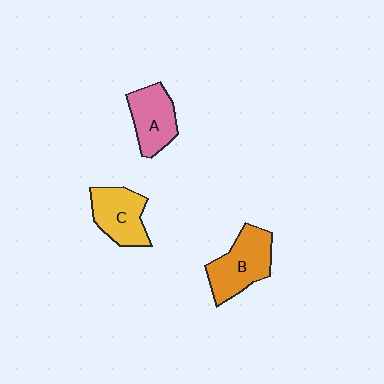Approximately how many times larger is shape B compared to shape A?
Approximately 1.2 times.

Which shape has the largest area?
Shape B (orange).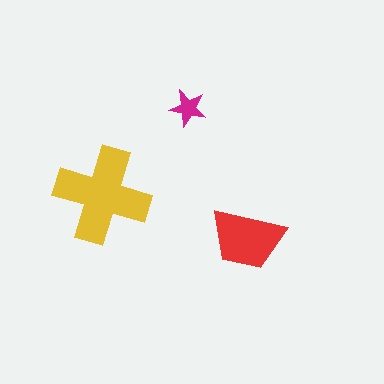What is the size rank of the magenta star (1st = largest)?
3rd.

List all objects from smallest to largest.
The magenta star, the red trapezoid, the yellow cross.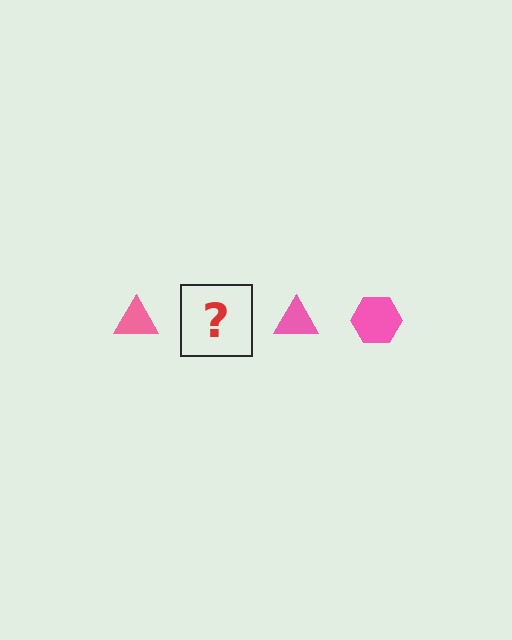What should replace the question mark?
The question mark should be replaced with a pink hexagon.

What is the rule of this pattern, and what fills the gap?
The rule is that the pattern cycles through triangle, hexagon shapes in pink. The gap should be filled with a pink hexagon.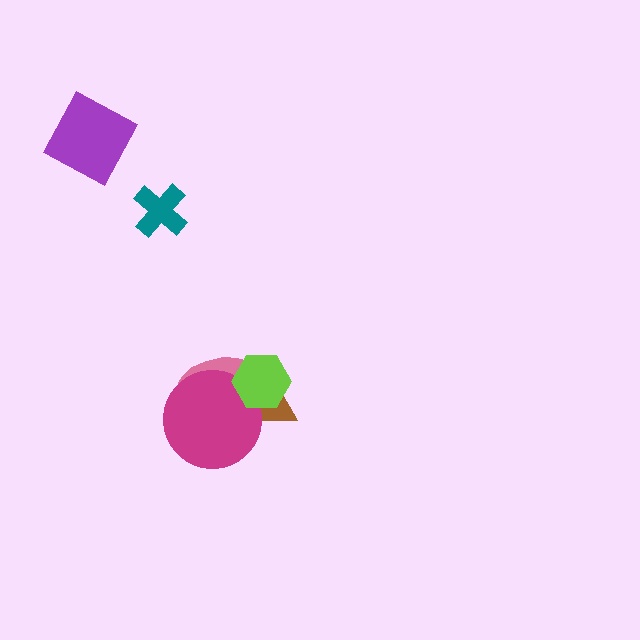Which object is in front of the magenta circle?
The lime hexagon is in front of the magenta circle.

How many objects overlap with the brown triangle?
3 objects overlap with the brown triangle.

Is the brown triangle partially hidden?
Yes, it is partially covered by another shape.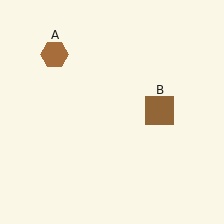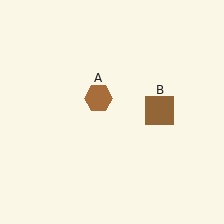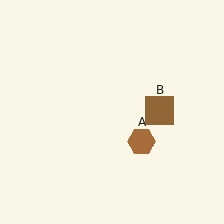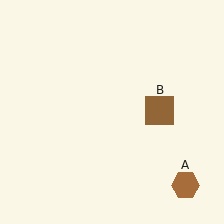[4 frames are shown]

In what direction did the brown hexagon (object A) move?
The brown hexagon (object A) moved down and to the right.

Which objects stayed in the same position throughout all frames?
Brown square (object B) remained stationary.